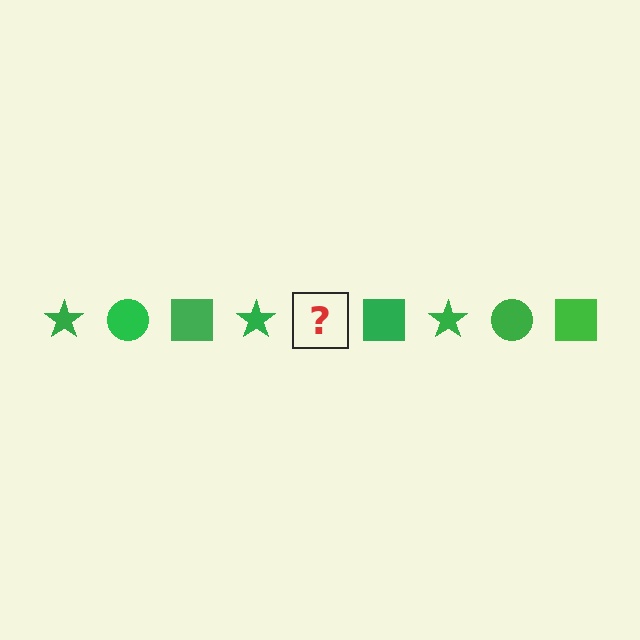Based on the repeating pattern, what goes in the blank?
The blank should be a green circle.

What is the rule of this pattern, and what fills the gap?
The rule is that the pattern cycles through star, circle, square shapes in green. The gap should be filled with a green circle.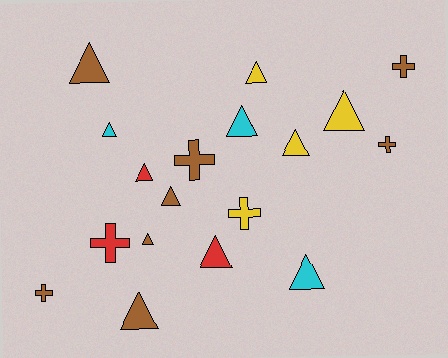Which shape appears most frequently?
Triangle, with 12 objects.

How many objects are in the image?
There are 18 objects.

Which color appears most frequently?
Brown, with 8 objects.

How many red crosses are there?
There is 1 red cross.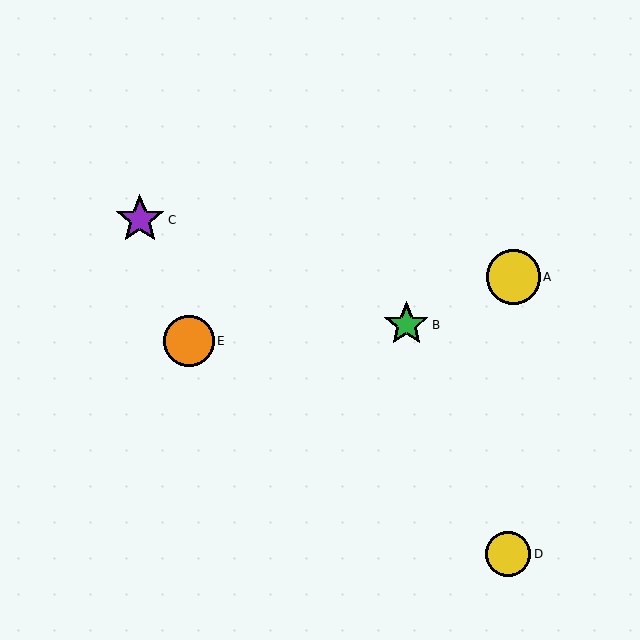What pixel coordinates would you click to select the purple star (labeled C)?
Click at (140, 220) to select the purple star C.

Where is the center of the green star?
The center of the green star is at (406, 325).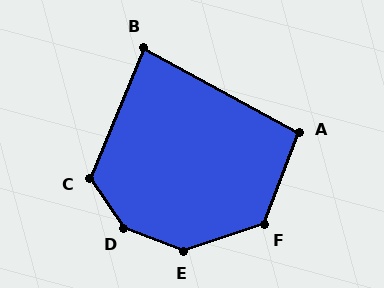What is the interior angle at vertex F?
Approximately 130 degrees (obtuse).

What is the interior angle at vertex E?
Approximately 139 degrees (obtuse).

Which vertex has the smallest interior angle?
B, at approximately 84 degrees.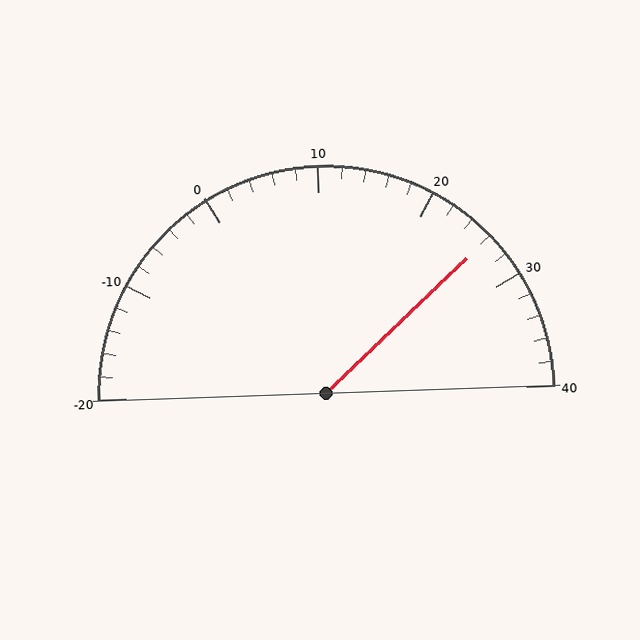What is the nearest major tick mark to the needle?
The nearest major tick mark is 30.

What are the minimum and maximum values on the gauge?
The gauge ranges from -20 to 40.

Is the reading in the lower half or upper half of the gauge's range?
The reading is in the upper half of the range (-20 to 40).